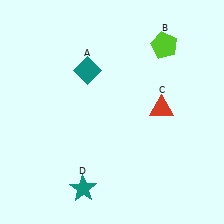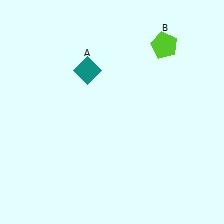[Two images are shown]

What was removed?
The red triangle (C), the teal star (D) were removed in Image 2.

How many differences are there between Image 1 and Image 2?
There are 2 differences between the two images.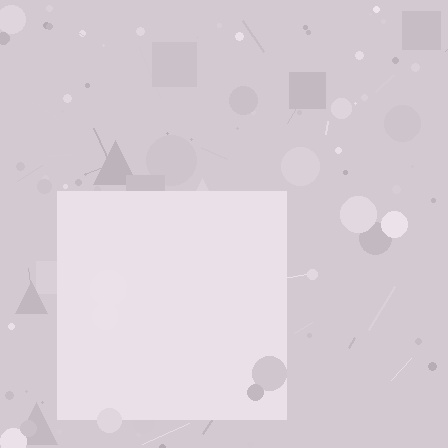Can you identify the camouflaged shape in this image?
The camouflaged shape is a square.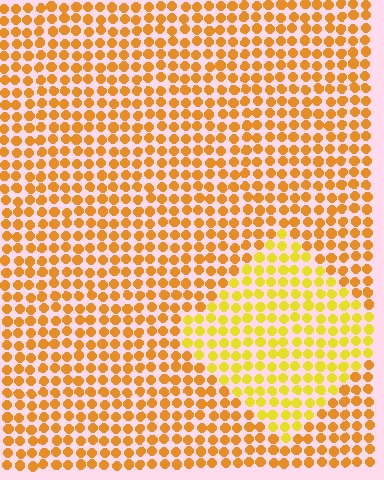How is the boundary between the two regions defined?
The boundary is defined purely by a slight shift in hue (about 25 degrees). Spacing, size, and orientation are identical on both sides.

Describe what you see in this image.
The image is filled with small orange elements in a uniform arrangement. A diamond-shaped region is visible where the elements are tinted to a slightly different hue, forming a subtle color boundary.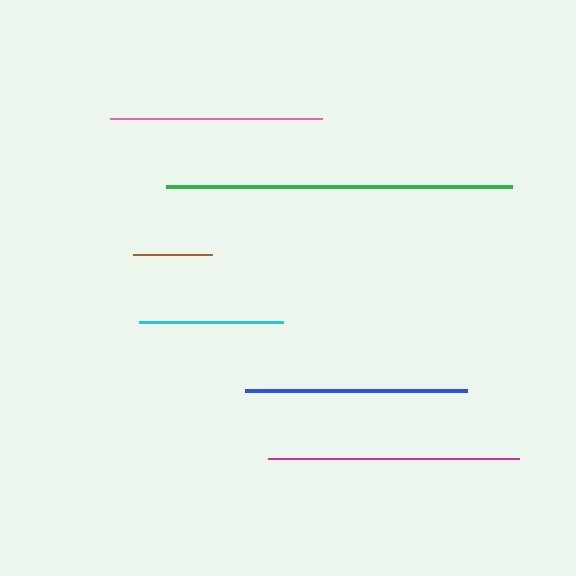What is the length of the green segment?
The green segment is approximately 346 pixels long.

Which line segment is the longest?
The green line is the longest at approximately 346 pixels.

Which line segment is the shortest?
The brown line is the shortest at approximately 79 pixels.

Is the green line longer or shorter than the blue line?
The green line is longer than the blue line.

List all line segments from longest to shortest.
From longest to shortest: green, magenta, blue, pink, cyan, brown.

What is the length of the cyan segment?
The cyan segment is approximately 144 pixels long.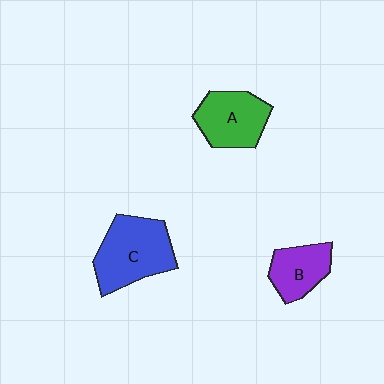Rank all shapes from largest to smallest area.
From largest to smallest: C (blue), A (green), B (purple).